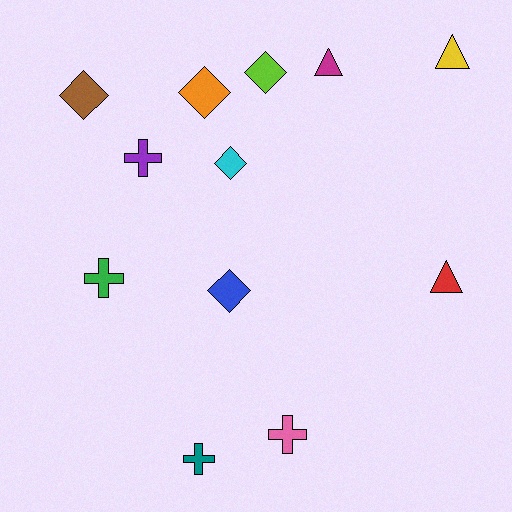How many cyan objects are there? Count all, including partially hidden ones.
There is 1 cyan object.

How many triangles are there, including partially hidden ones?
There are 3 triangles.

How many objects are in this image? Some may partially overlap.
There are 12 objects.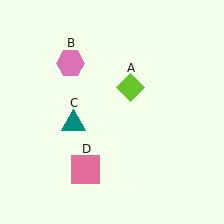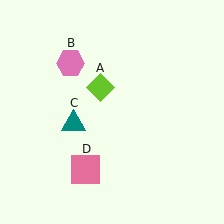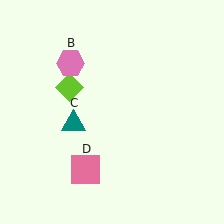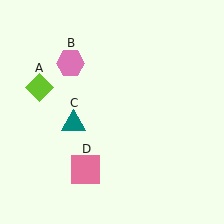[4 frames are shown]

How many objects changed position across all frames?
1 object changed position: lime diamond (object A).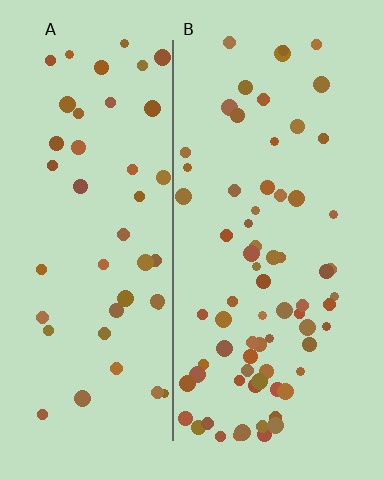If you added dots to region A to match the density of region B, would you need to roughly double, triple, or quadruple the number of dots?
Approximately double.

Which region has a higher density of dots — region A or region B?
B (the right).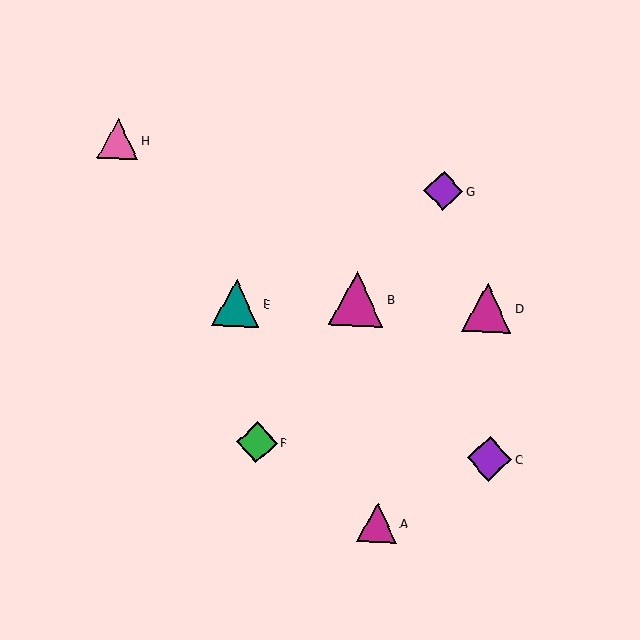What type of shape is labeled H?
Shape H is a pink triangle.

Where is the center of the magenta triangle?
The center of the magenta triangle is at (357, 299).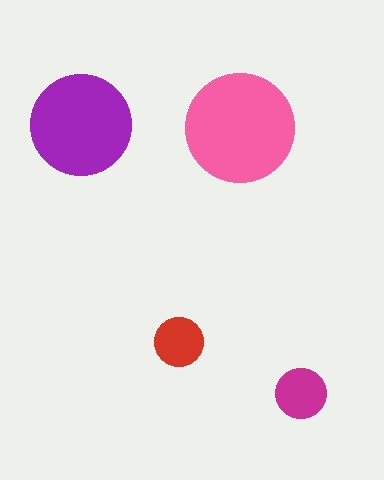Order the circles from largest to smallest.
the pink one, the purple one, the magenta one, the red one.